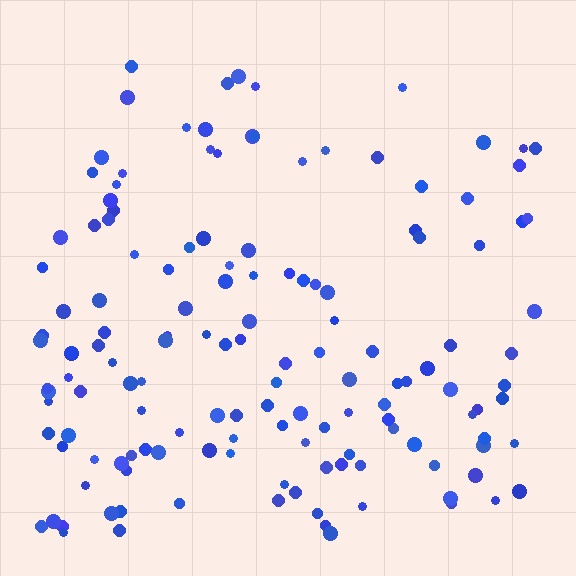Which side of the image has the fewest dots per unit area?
The top.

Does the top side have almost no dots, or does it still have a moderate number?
Still a moderate number, just noticeably fewer than the bottom.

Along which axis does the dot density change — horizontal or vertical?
Vertical.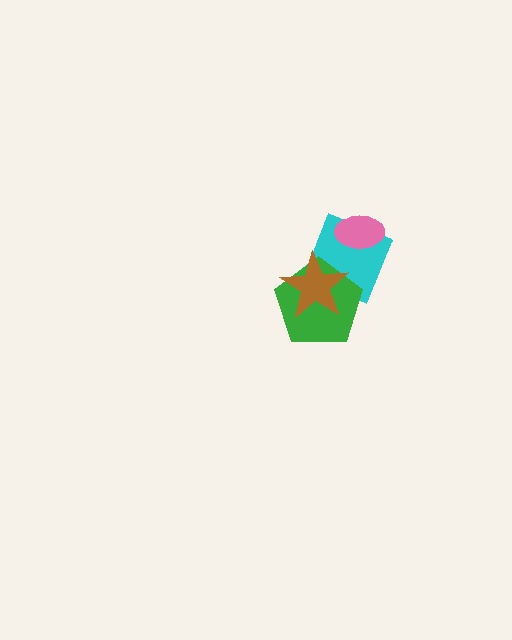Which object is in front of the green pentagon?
The brown star is in front of the green pentagon.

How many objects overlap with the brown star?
2 objects overlap with the brown star.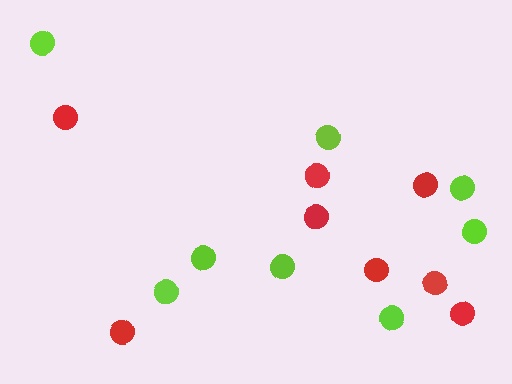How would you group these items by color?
There are 2 groups: one group of red circles (8) and one group of lime circles (8).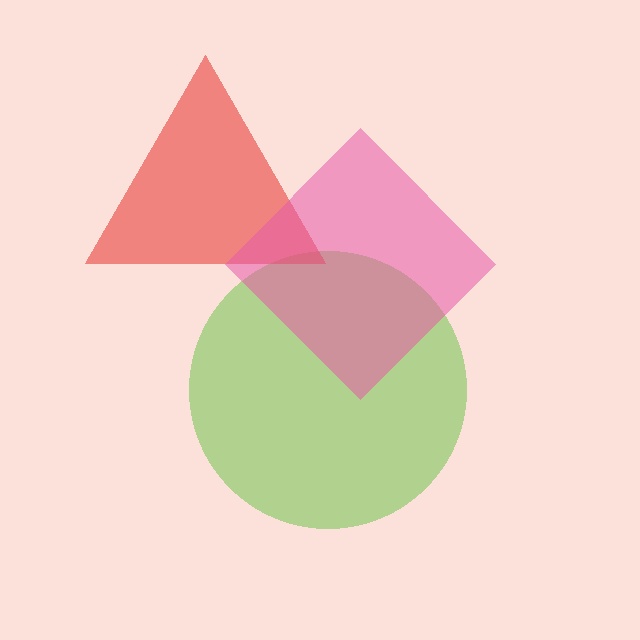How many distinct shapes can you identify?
There are 3 distinct shapes: a lime circle, a red triangle, a pink diamond.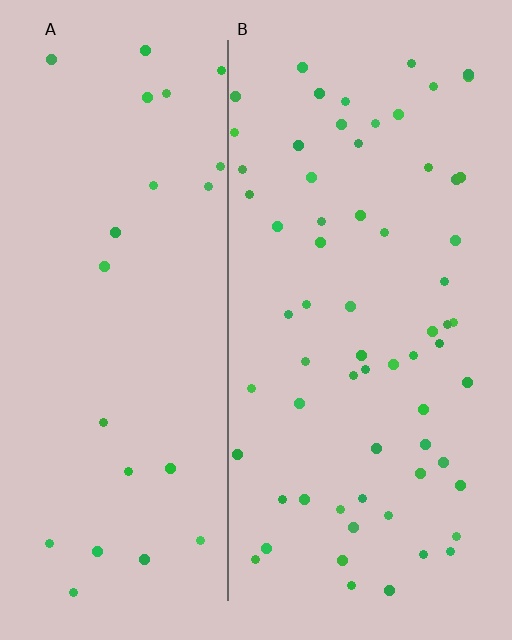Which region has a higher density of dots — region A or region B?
B (the right).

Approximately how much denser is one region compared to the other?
Approximately 2.7× — region B over region A.